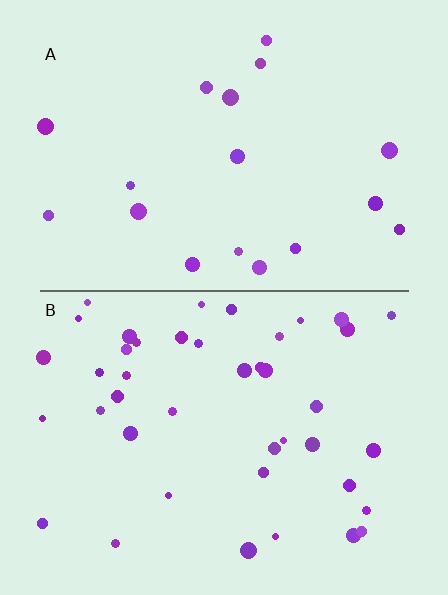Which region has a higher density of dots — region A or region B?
B (the bottom).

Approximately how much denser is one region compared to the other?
Approximately 2.4× — region B over region A.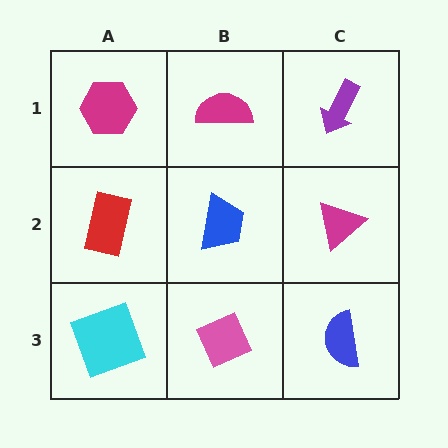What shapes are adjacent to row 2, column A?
A magenta hexagon (row 1, column A), a cyan square (row 3, column A), a blue trapezoid (row 2, column B).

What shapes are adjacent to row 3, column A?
A red rectangle (row 2, column A), a pink diamond (row 3, column B).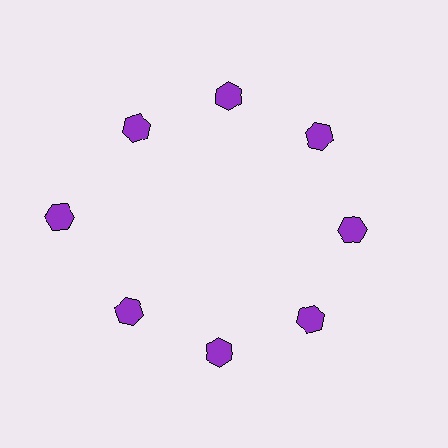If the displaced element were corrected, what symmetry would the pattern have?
It would have 8-fold rotational symmetry — the pattern would map onto itself every 45 degrees.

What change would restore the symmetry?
The symmetry would be restored by moving it inward, back onto the ring so that all 8 hexagons sit at equal angles and equal distance from the center.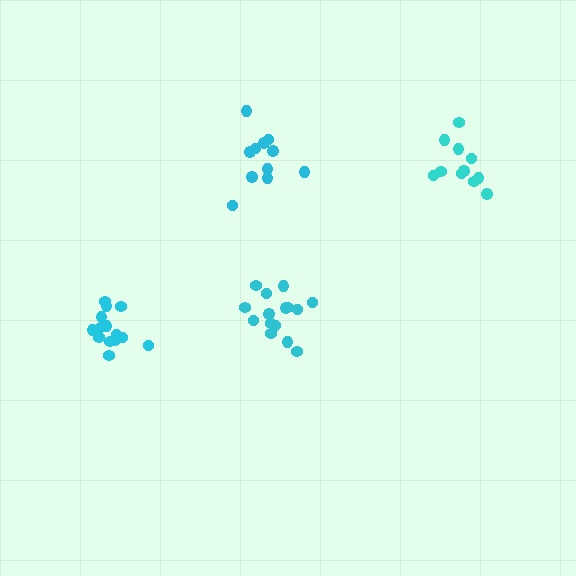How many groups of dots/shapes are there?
There are 4 groups.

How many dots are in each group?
Group 1: 11 dots, Group 2: 14 dots, Group 3: 15 dots, Group 4: 11 dots (51 total).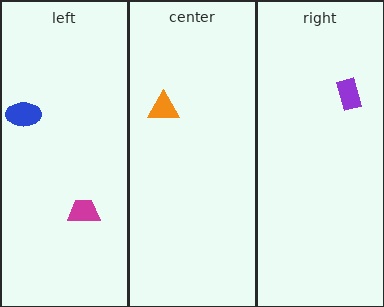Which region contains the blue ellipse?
The left region.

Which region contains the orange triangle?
The center region.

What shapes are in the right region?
The purple rectangle.